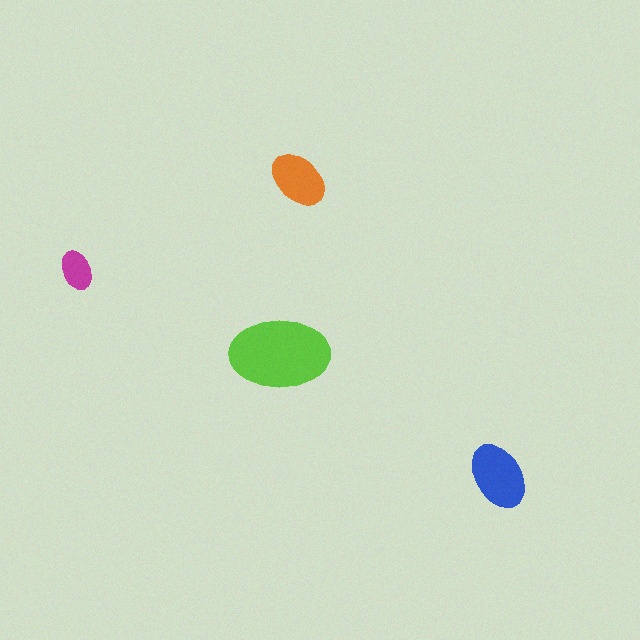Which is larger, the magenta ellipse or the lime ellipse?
The lime one.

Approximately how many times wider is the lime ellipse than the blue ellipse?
About 1.5 times wider.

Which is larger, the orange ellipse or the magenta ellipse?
The orange one.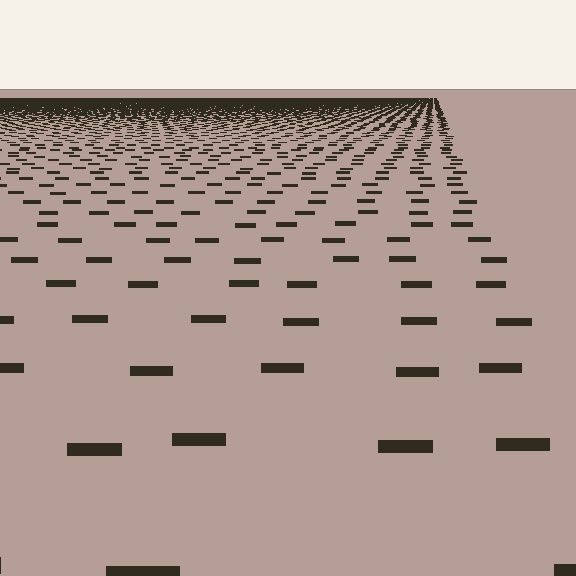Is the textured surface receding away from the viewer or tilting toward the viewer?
The surface is receding away from the viewer. Texture elements get smaller and denser toward the top.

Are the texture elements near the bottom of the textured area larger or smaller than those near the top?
Larger. Near the bottom, elements are closer to the viewer and appear at a bigger on-screen size.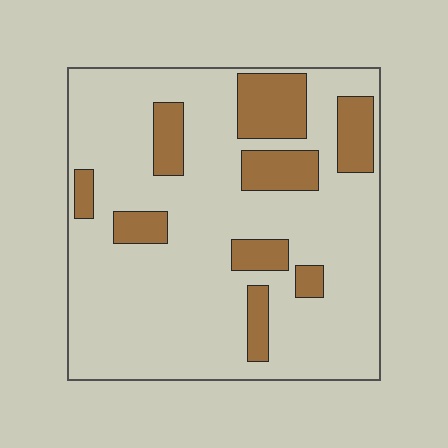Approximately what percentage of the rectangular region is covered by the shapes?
Approximately 20%.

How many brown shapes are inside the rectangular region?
9.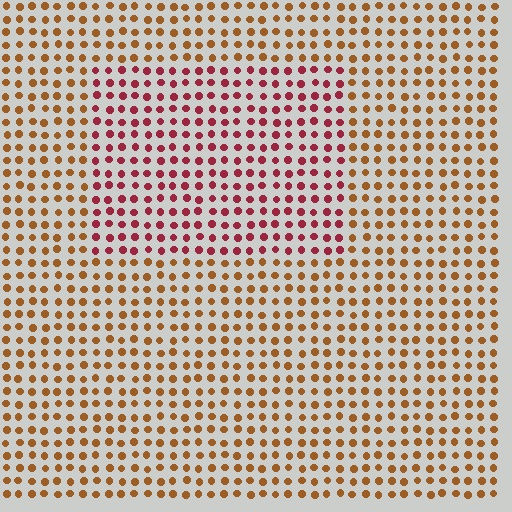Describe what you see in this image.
The image is filled with small brown elements in a uniform arrangement. A rectangle-shaped region is visible where the elements are tinted to a slightly different hue, forming a subtle color boundary.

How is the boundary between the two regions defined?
The boundary is defined purely by a slight shift in hue (about 42 degrees). Spacing, size, and orientation are identical on both sides.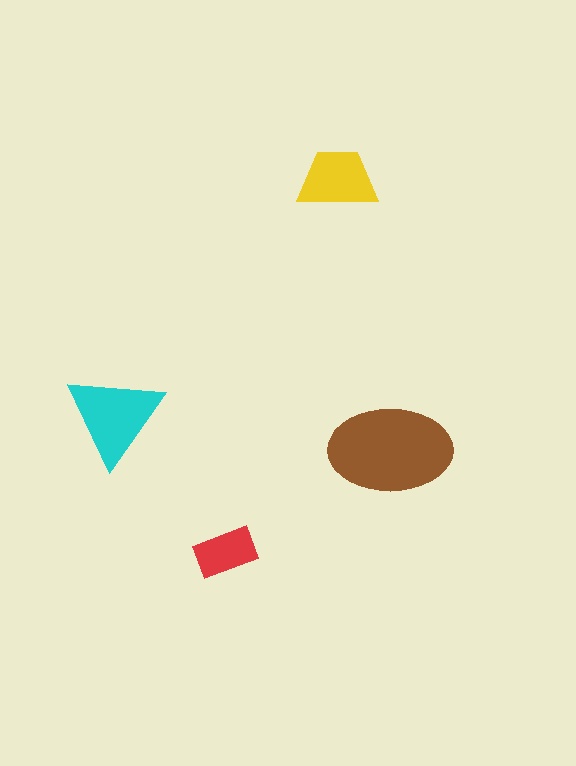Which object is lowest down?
The red rectangle is bottommost.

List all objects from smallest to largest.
The red rectangle, the yellow trapezoid, the cyan triangle, the brown ellipse.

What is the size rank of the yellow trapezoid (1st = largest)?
3rd.